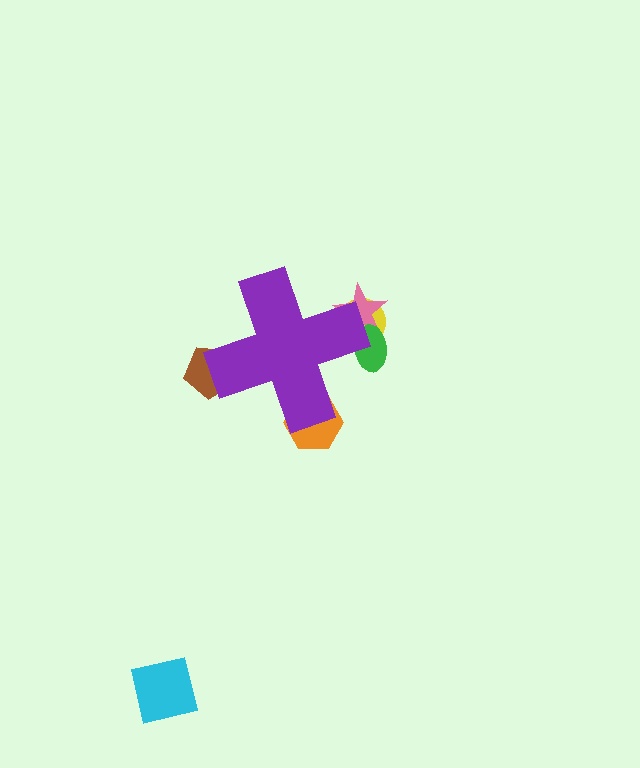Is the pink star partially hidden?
Yes, the pink star is partially hidden behind the purple cross.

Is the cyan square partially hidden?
No, the cyan square is fully visible.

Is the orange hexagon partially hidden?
Yes, the orange hexagon is partially hidden behind the purple cross.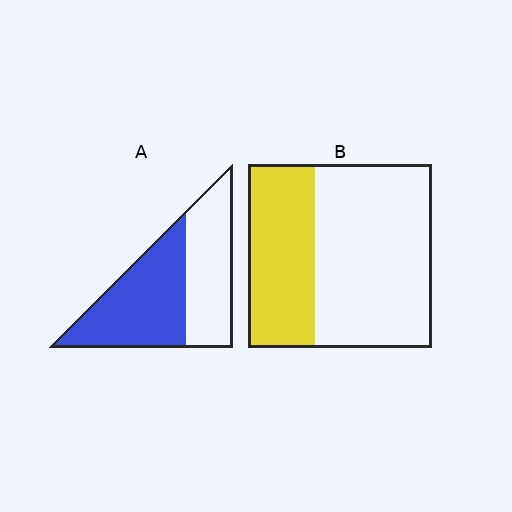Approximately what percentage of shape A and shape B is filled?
A is approximately 55% and B is approximately 35%.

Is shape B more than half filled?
No.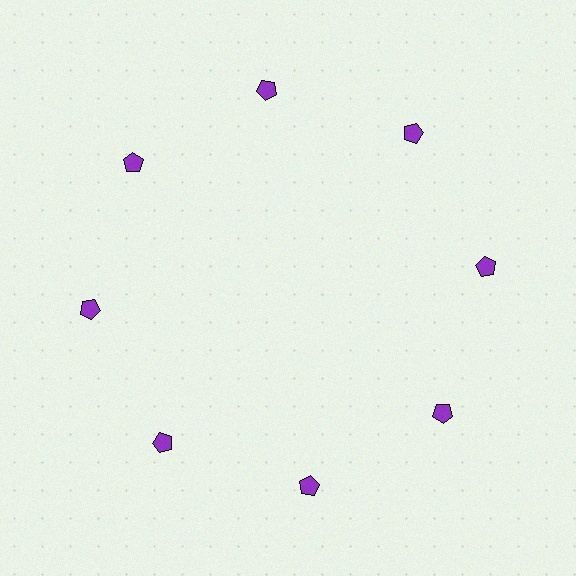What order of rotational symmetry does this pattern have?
This pattern has 8-fold rotational symmetry.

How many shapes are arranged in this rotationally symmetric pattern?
There are 8 shapes, arranged in 8 groups of 1.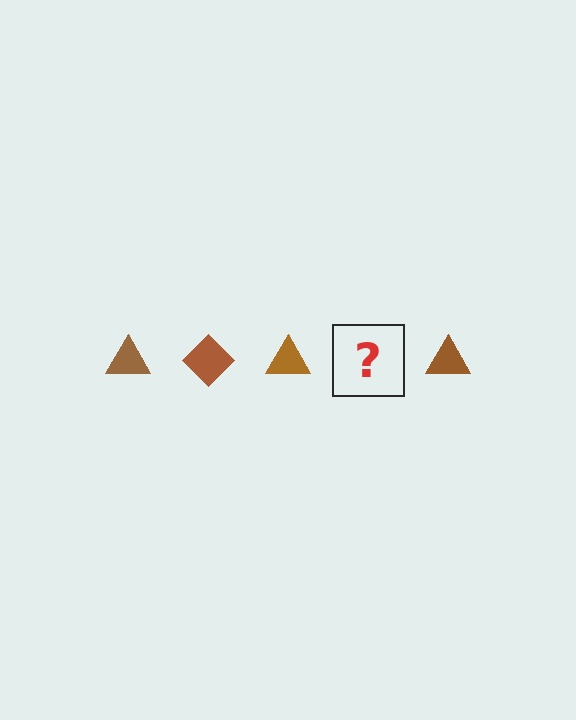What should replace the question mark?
The question mark should be replaced with a brown diamond.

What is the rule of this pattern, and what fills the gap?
The rule is that the pattern cycles through triangle, diamond shapes in brown. The gap should be filled with a brown diamond.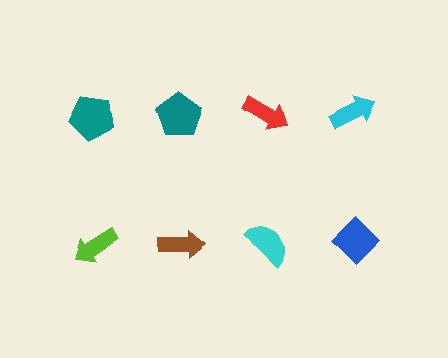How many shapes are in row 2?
4 shapes.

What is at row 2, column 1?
A lime arrow.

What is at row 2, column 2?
A brown arrow.